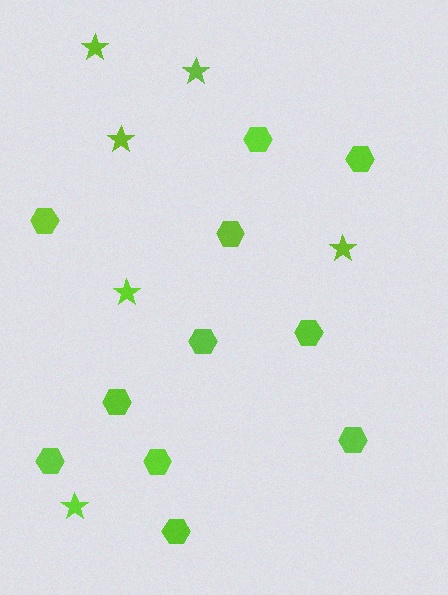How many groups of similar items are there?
There are 2 groups: one group of stars (6) and one group of hexagons (11).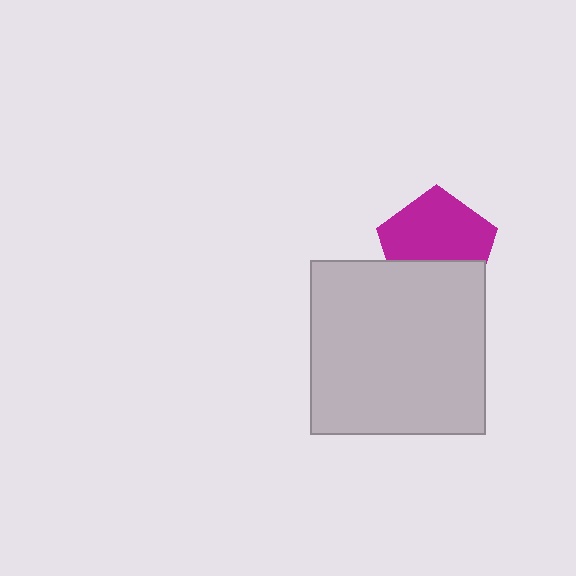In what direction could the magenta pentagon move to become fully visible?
The magenta pentagon could move up. That would shift it out from behind the light gray square entirely.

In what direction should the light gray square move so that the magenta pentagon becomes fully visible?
The light gray square should move down. That is the shortest direction to clear the overlap and leave the magenta pentagon fully visible.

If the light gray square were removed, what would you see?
You would see the complete magenta pentagon.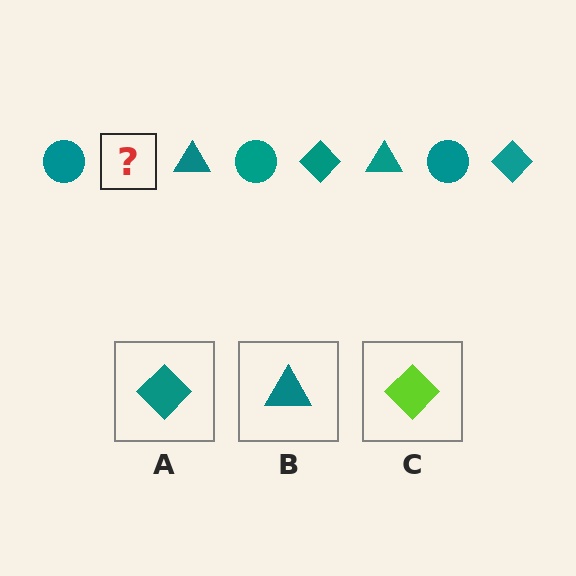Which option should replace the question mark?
Option A.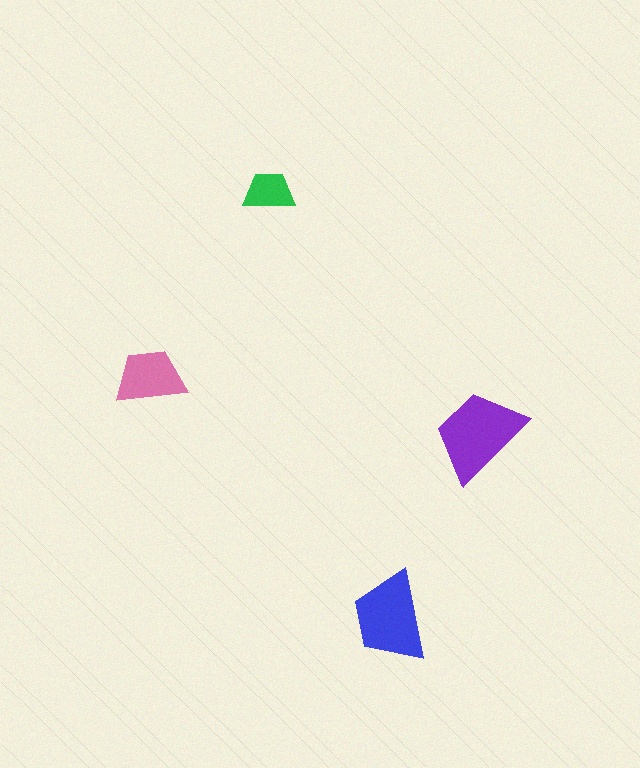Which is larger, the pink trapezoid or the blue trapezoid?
The blue one.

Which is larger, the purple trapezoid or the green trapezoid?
The purple one.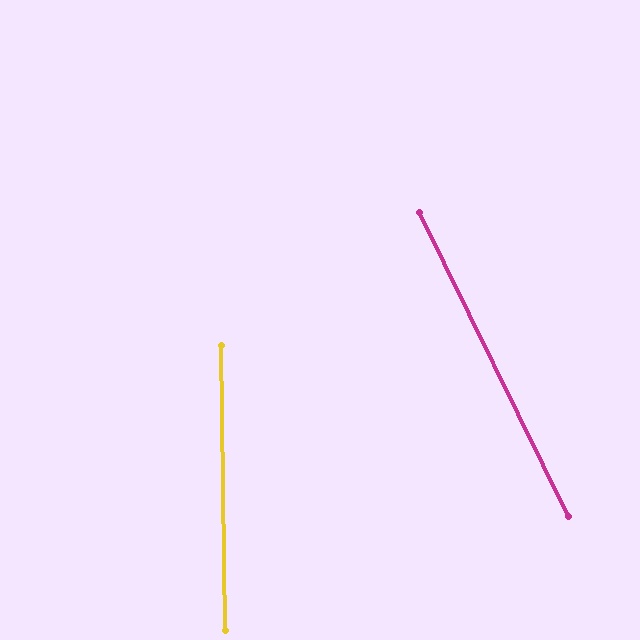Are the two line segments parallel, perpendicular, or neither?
Neither parallel nor perpendicular — they differ by about 25°.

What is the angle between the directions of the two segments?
Approximately 25 degrees.